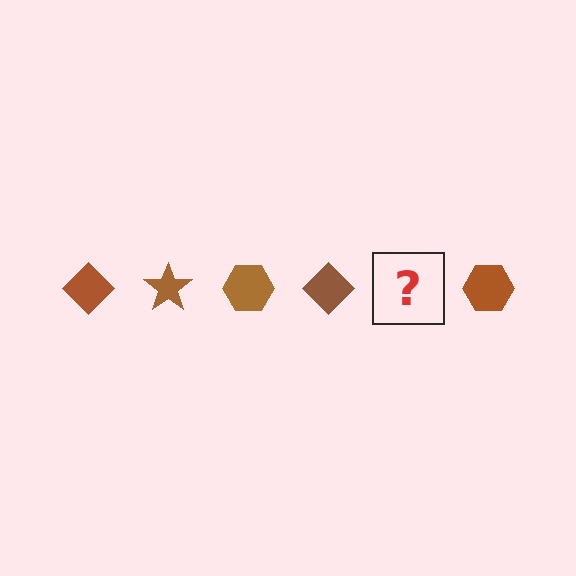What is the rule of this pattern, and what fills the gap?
The rule is that the pattern cycles through diamond, star, hexagon shapes in brown. The gap should be filled with a brown star.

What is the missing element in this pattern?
The missing element is a brown star.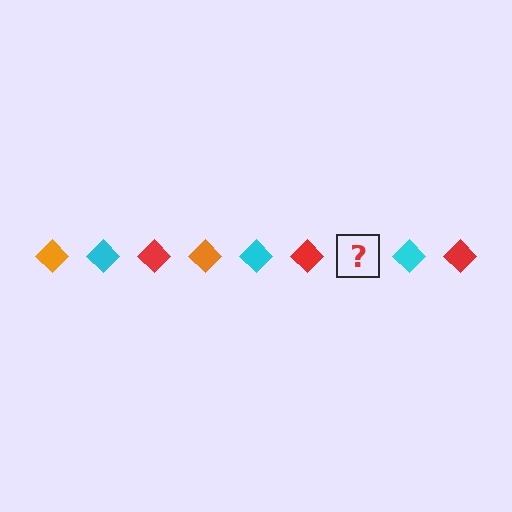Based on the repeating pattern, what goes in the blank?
The blank should be an orange diamond.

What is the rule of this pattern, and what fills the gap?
The rule is that the pattern cycles through orange, cyan, red diamonds. The gap should be filled with an orange diamond.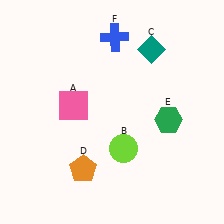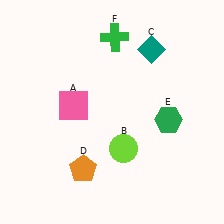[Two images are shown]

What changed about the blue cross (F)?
In Image 1, F is blue. In Image 2, it changed to green.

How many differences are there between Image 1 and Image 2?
There is 1 difference between the two images.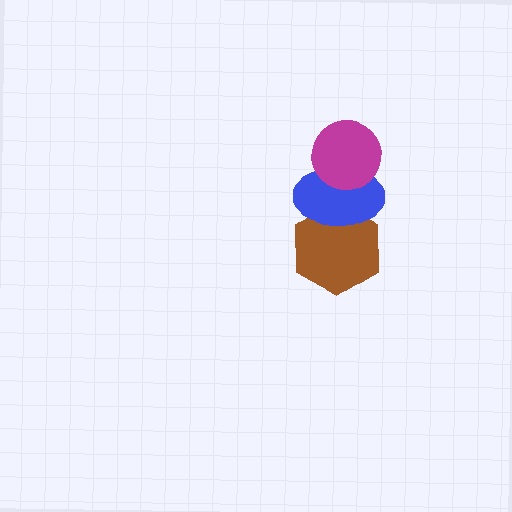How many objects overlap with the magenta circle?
1 object overlaps with the magenta circle.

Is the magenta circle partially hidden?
No, no other shape covers it.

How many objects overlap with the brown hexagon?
1 object overlaps with the brown hexagon.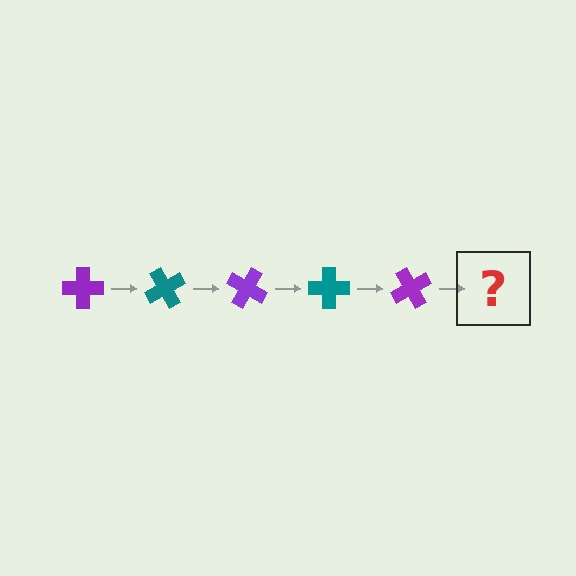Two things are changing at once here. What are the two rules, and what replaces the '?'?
The two rules are that it rotates 60 degrees each step and the color cycles through purple and teal. The '?' should be a teal cross, rotated 300 degrees from the start.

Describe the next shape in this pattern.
It should be a teal cross, rotated 300 degrees from the start.